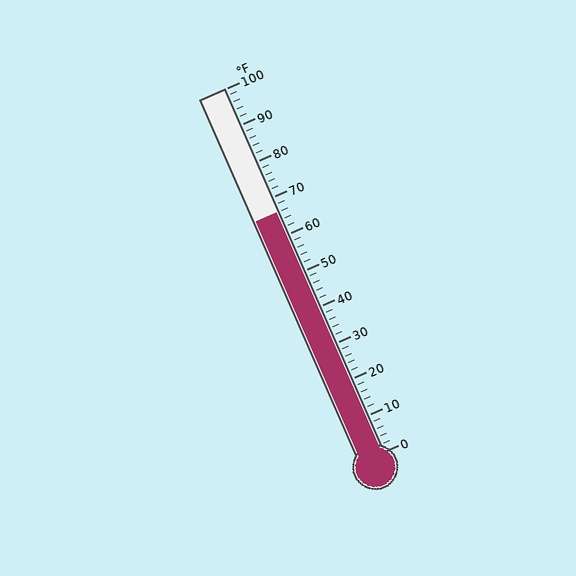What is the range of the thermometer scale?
The thermometer scale ranges from 0°F to 100°F.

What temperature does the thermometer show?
The thermometer shows approximately 66°F.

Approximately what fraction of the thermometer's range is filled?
The thermometer is filled to approximately 65% of its range.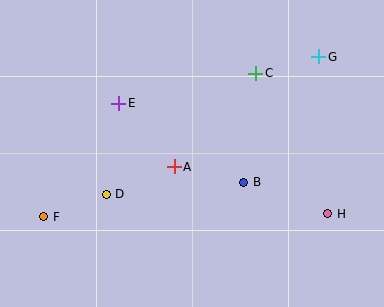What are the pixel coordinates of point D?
Point D is at (106, 194).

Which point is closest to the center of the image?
Point A at (174, 167) is closest to the center.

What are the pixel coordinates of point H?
Point H is at (328, 214).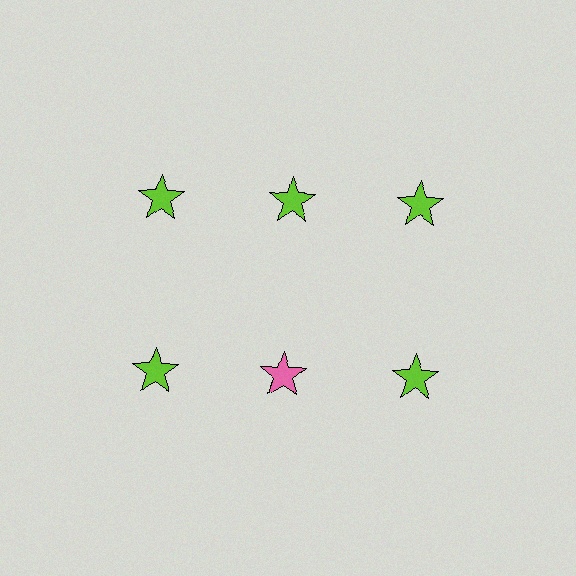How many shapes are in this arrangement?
There are 6 shapes arranged in a grid pattern.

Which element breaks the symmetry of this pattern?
The pink star in the second row, second from left column breaks the symmetry. All other shapes are lime stars.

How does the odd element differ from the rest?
It has a different color: pink instead of lime.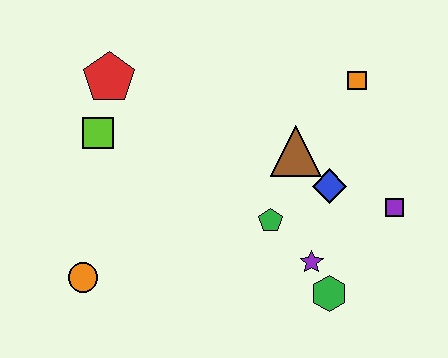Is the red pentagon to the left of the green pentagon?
Yes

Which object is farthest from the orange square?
The orange circle is farthest from the orange square.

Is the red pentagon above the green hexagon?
Yes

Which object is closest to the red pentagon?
The lime square is closest to the red pentagon.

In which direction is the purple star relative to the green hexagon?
The purple star is above the green hexagon.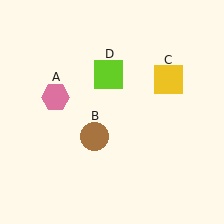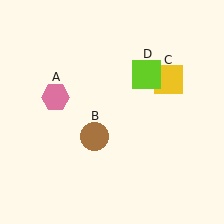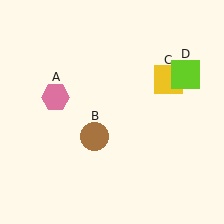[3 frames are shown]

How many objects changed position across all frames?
1 object changed position: lime square (object D).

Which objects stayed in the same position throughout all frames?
Pink hexagon (object A) and brown circle (object B) and yellow square (object C) remained stationary.